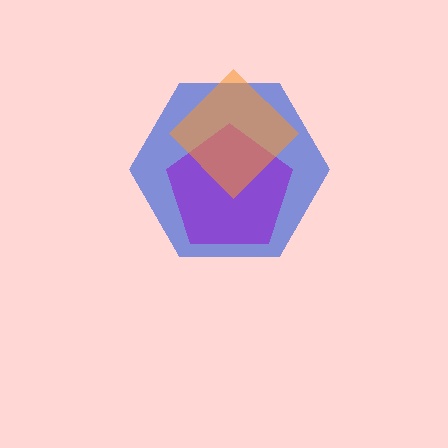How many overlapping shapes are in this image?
There are 3 overlapping shapes in the image.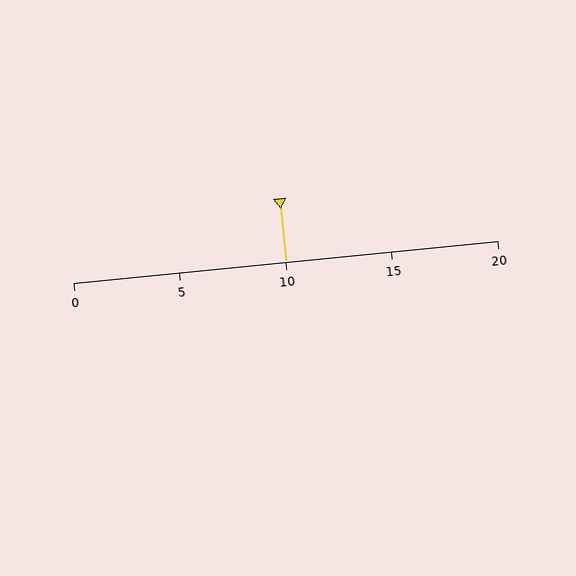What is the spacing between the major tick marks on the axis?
The major ticks are spaced 5 apart.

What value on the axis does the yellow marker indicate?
The marker indicates approximately 10.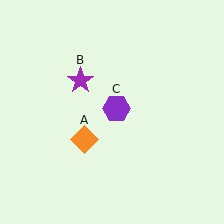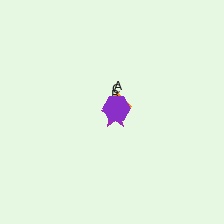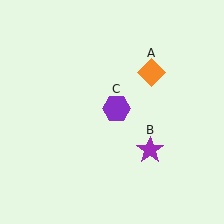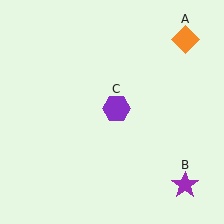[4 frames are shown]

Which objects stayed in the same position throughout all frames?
Purple hexagon (object C) remained stationary.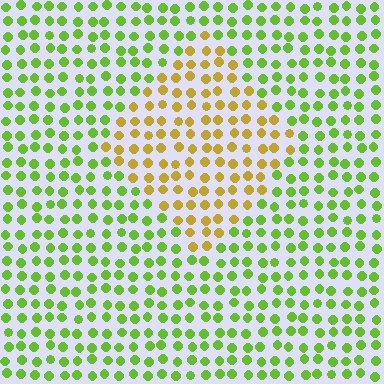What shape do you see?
I see a diamond.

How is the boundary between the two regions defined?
The boundary is defined purely by a slight shift in hue (about 48 degrees). Spacing, size, and orientation are identical on both sides.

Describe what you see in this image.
The image is filled with small lime elements in a uniform arrangement. A diamond-shaped region is visible where the elements are tinted to a slightly different hue, forming a subtle color boundary.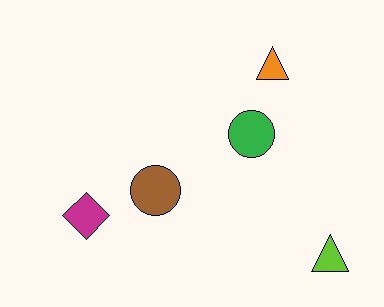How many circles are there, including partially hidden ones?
There are 2 circles.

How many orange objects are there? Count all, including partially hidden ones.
There is 1 orange object.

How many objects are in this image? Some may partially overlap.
There are 5 objects.